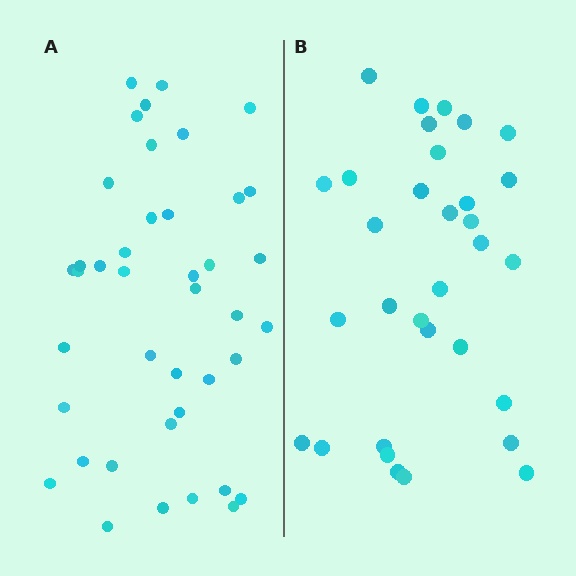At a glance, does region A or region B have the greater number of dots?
Region A (the left region) has more dots.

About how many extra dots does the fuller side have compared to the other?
Region A has roughly 8 or so more dots than region B.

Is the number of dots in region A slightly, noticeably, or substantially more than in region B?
Region A has noticeably more, but not dramatically so. The ratio is roughly 1.3 to 1.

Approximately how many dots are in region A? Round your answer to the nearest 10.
About 40 dots. (The exact count is 41, which rounds to 40.)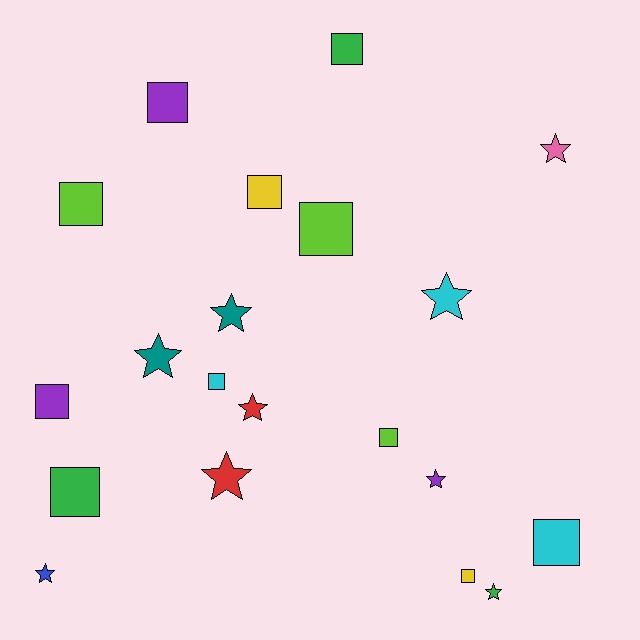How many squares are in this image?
There are 11 squares.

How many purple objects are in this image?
There are 3 purple objects.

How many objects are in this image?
There are 20 objects.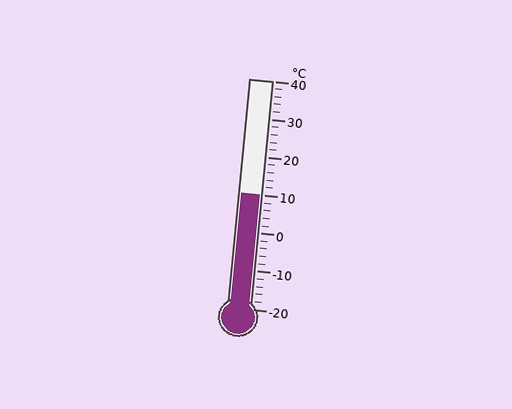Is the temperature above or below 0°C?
The temperature is above 0°C.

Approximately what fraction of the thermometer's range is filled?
The thermometer is filled to approximately 50% of its range.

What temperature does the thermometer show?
The thermometer shows approximately 10°C.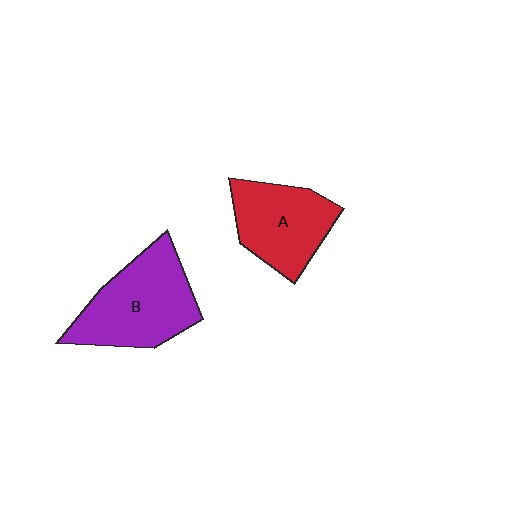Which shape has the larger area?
Shape B (purple).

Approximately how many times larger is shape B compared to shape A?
Approximately 1.2 times.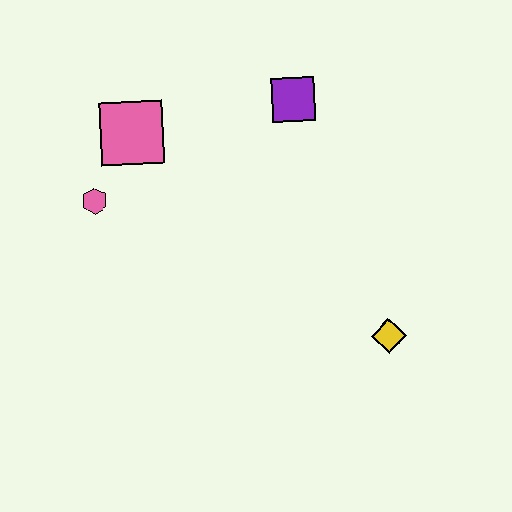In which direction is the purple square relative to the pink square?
The purple square is to the right of the pink square.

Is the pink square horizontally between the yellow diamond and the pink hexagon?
Yes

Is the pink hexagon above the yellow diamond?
Yes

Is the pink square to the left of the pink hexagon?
No